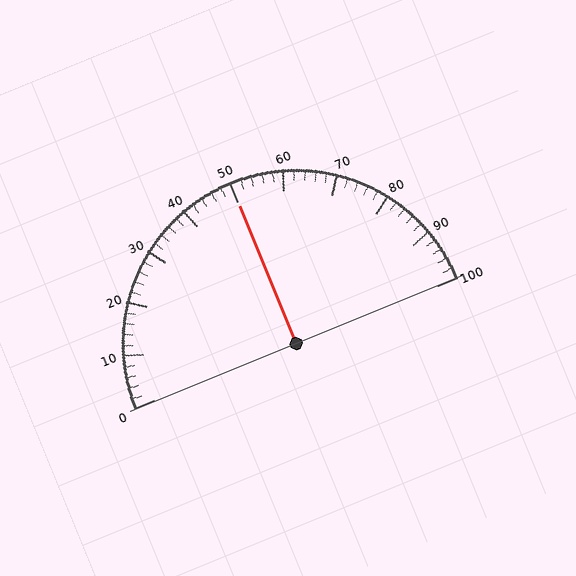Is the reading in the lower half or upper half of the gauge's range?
The reading is in the upper half of the range (0 to 100).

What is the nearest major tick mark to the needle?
The nearest major tick mark is 50.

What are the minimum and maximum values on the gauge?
The gauge ranges from 0 to 100.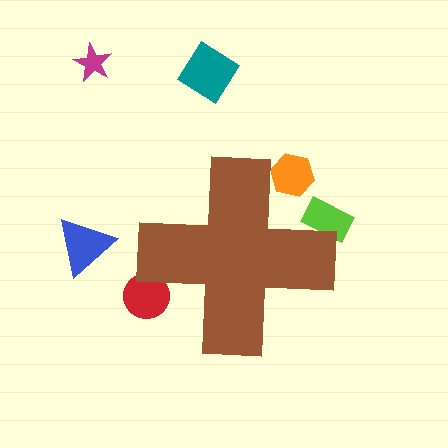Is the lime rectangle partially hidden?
Yes, the lime rectangle is partially hidden behind the brown cross.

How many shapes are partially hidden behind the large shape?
3 shapes are partially hidden.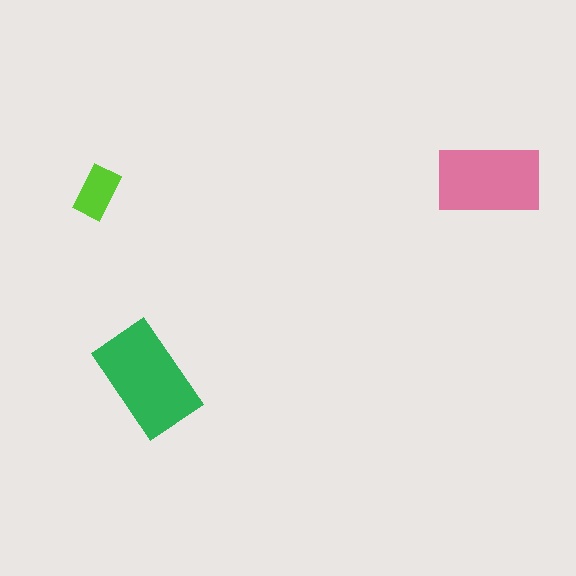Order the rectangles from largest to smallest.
the green one, the pink one, the lime one.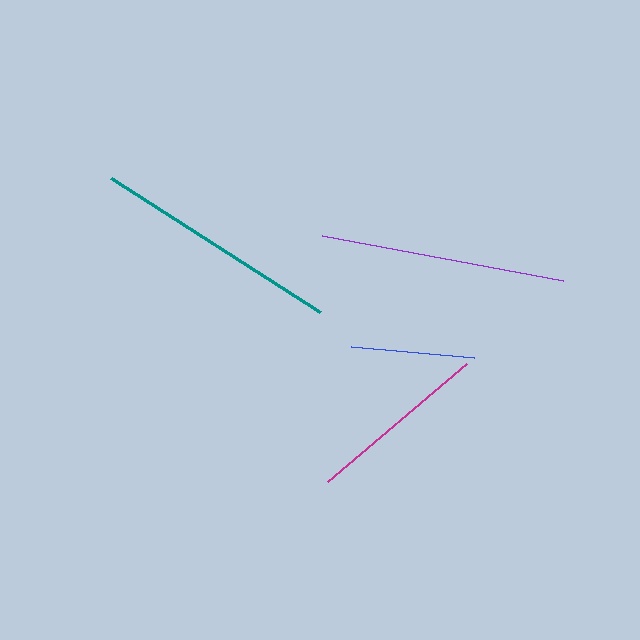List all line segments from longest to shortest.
From longest to shortest: teal, purple, magenta, blue.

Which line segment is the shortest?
The blue line is the shortest at approximately 123 pixels.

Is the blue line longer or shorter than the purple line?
The purple line is longer than the blue line.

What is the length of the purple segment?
The purple segment is approximately 245 pixels long.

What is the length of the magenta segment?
The magenta segment is approximately 183 pixels long.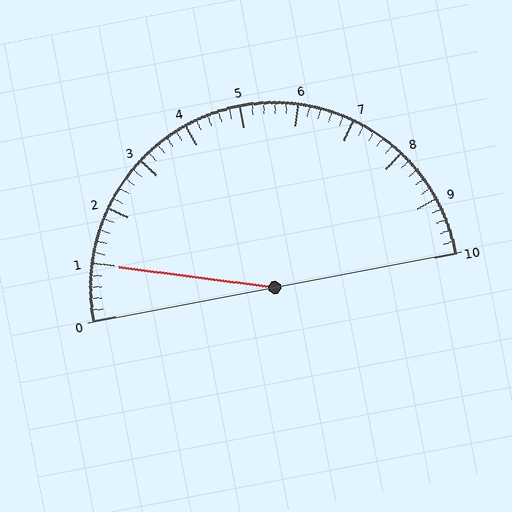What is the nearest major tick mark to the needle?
The nearest major tick mark is 1.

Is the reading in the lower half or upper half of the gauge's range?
The reading is in the lower half of the range (0 to 10).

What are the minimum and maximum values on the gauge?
The gauge ranges from 0 to 10.